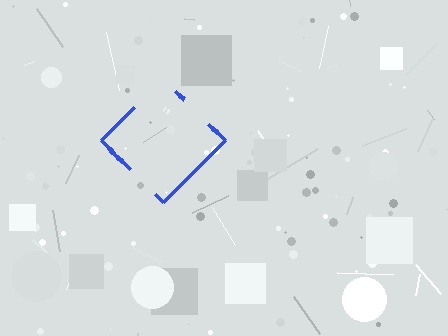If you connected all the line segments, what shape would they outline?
They would outline a diamond.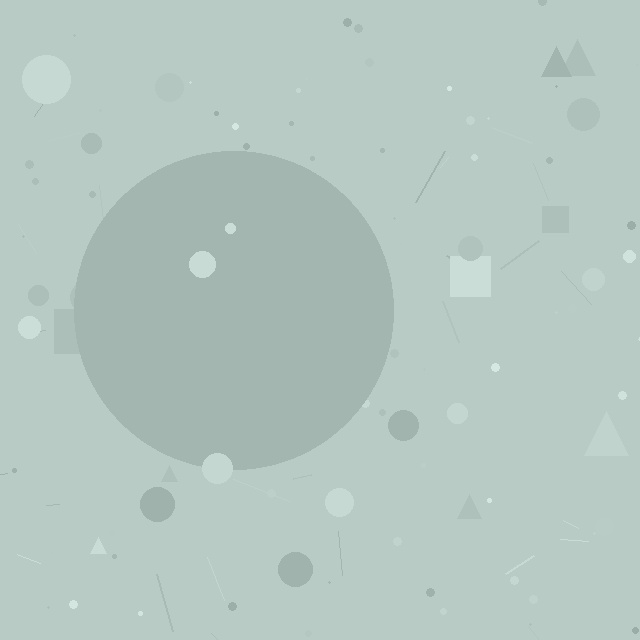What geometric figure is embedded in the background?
A circle is embedded in the background.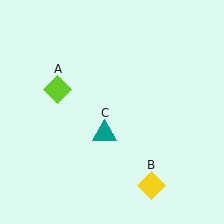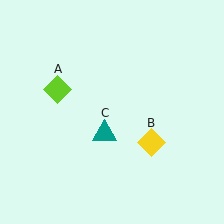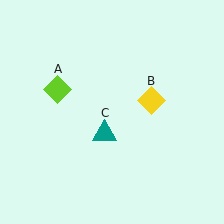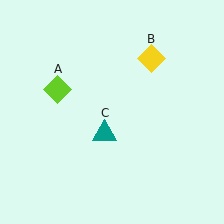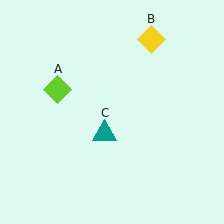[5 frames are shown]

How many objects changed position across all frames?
1 object changed position: yellow diamond (object B).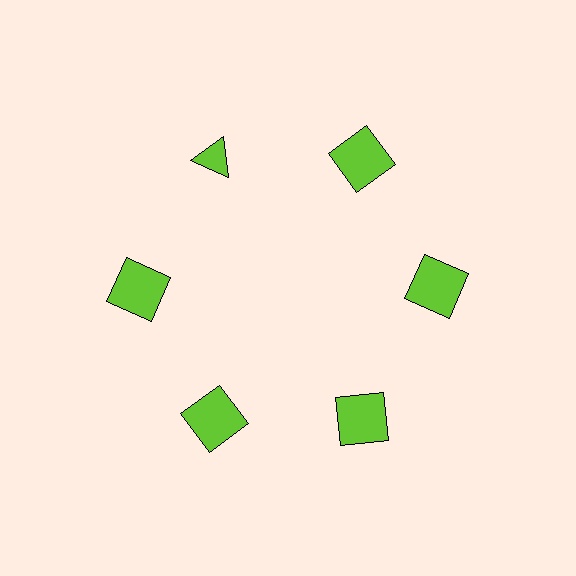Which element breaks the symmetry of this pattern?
The lime triangle at roughly the 11 o'clock position breaks the symmetry. All other shapes are lime squares.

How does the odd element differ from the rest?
It has a different shape: triangle instead of square.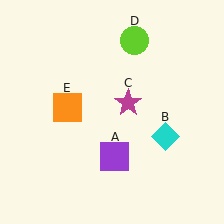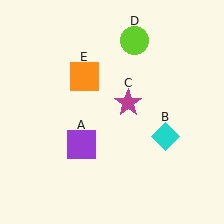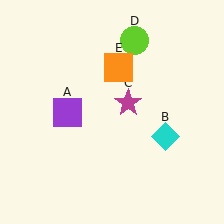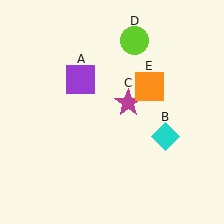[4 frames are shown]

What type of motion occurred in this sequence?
The purple square (object A), orange square (object E) rotated clockwise around the center of the scene.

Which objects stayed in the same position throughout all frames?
Cyan diamond (object B) and magenta star (object C) and lime circle (object D) remained stationary.